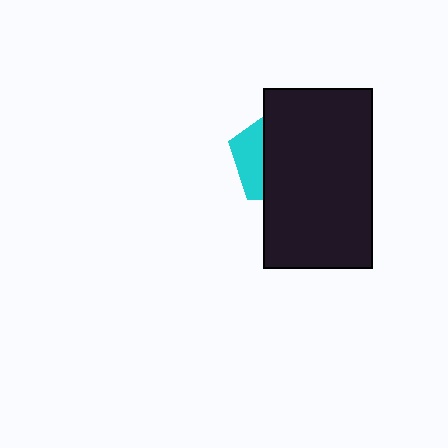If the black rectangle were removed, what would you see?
You would see the complete cyan pentagon.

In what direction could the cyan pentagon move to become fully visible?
The cyan pentagon could move left. That would shift it out from behind the black rectangle entirely.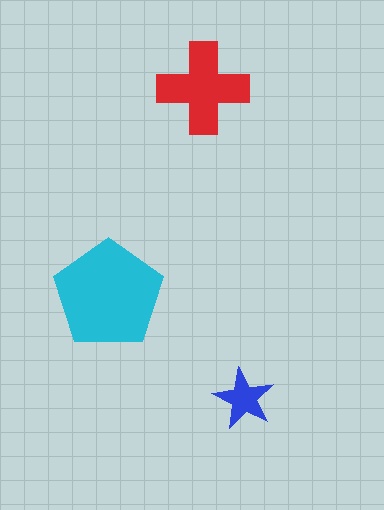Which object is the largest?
The cyan pentagon.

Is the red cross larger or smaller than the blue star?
Larger.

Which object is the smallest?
The blue star.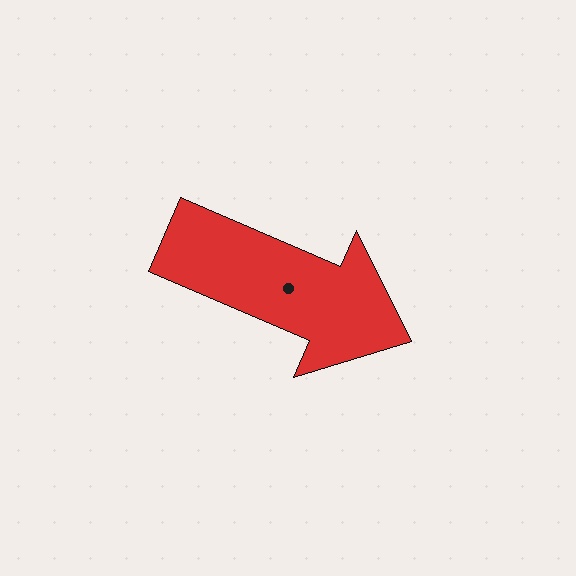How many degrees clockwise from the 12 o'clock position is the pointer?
Approximately 113 degrees.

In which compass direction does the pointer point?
Southeast.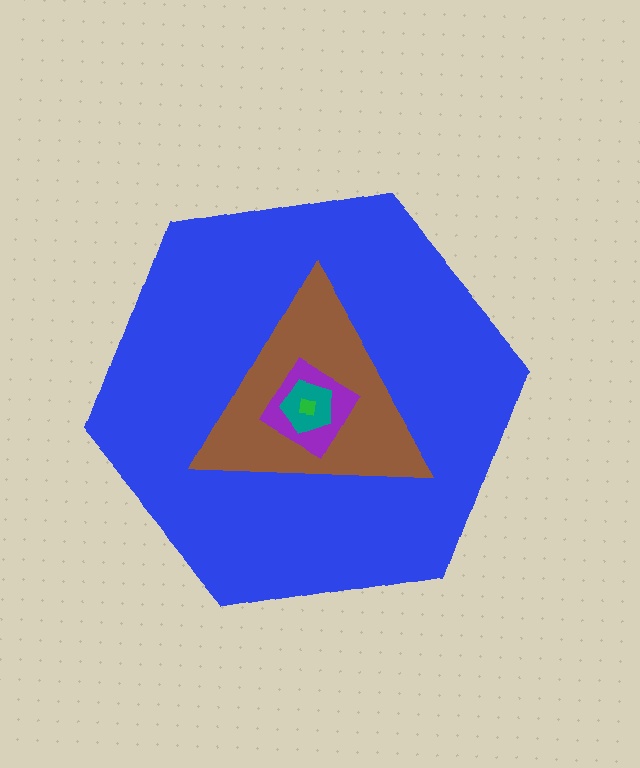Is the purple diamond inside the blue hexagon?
Yes.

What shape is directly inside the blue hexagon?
The brown triangle.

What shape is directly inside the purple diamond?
The teal pentagon.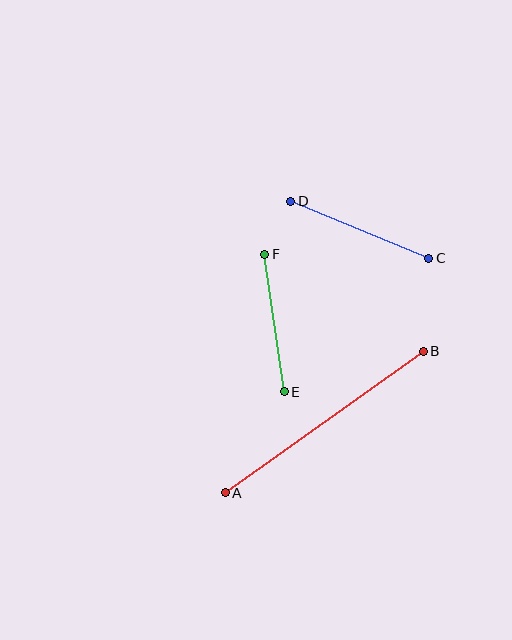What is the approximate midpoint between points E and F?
The midpoint is at approximately (274, 323) pixels.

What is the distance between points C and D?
The distance is approximately 149 pixels.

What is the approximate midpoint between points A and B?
The midpoint is at approximately (324, 422) pixels.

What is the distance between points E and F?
The distance is approximately 139 pixels.